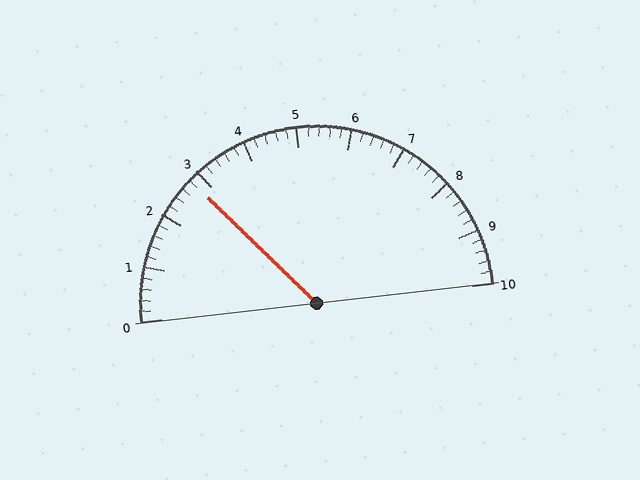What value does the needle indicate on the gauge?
The needle indicates approximately 2.8.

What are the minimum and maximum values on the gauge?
The gauge ranges from 0 to 10.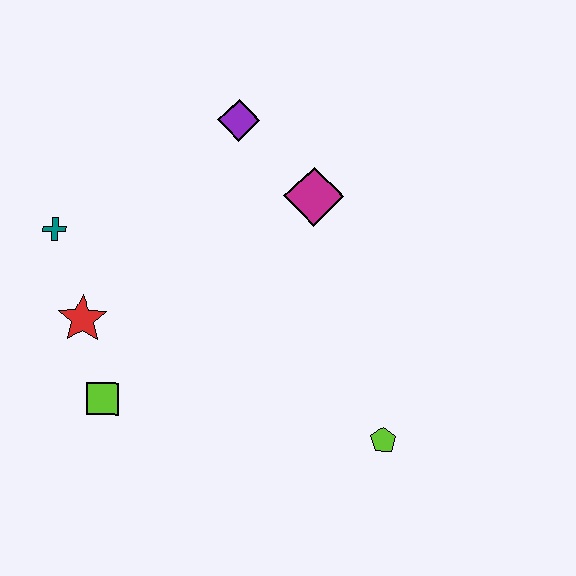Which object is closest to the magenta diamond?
The purple diamond is closest to the magenta diamond.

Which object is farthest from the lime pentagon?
The teal cross is farthest from the lime pentagon.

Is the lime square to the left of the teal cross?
No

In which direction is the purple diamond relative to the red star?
The purple diamond is above the red star.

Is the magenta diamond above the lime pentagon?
Yes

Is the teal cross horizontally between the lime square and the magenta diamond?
No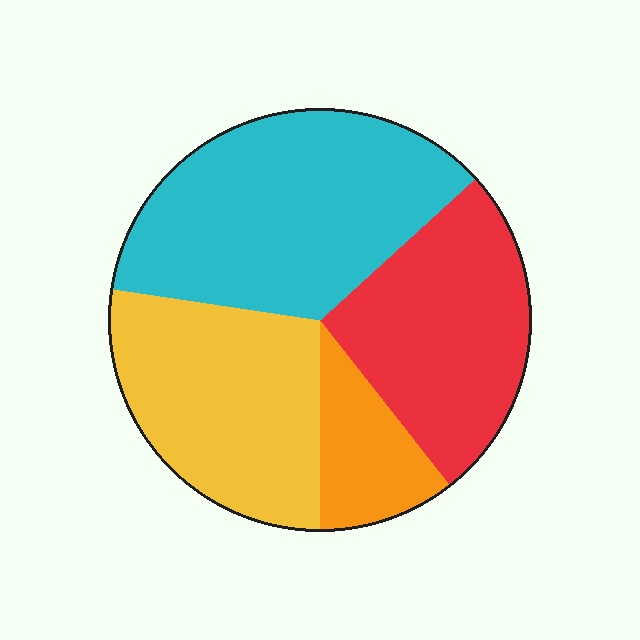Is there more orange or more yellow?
Yellow.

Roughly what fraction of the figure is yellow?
Yellow covers roughly 25% of the figure.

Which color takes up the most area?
Cyan, at roughly 35%.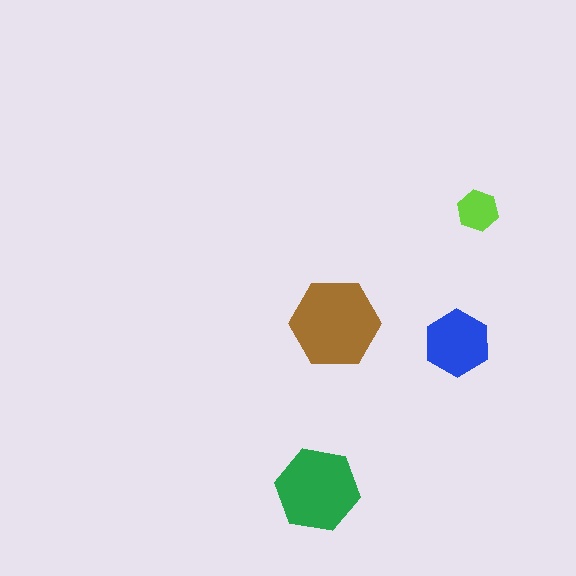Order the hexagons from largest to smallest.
the brown one, the green one, the blue one, the lime one.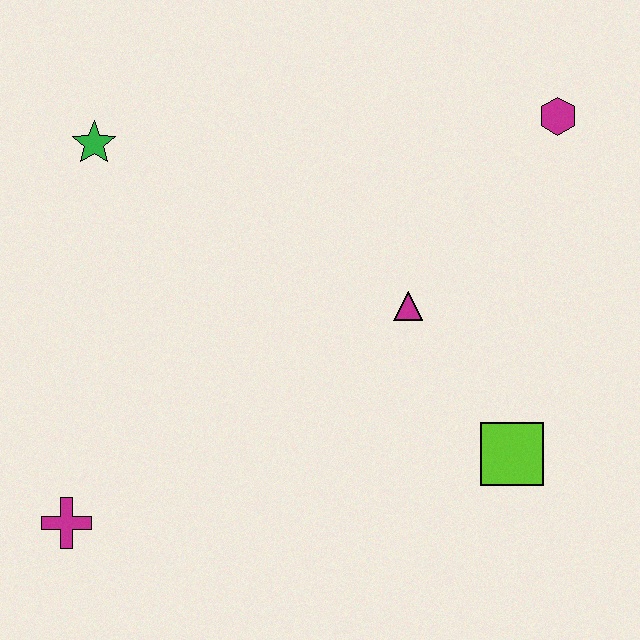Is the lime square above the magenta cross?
Yes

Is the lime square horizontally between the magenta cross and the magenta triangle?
No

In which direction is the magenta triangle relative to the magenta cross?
The magenta triangle is to the right of the magenta cross.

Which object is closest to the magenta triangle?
The lime square is closest to the magenta triangle.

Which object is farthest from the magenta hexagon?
The magenta cross is farthest from the magenta hexagon.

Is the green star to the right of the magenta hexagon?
No